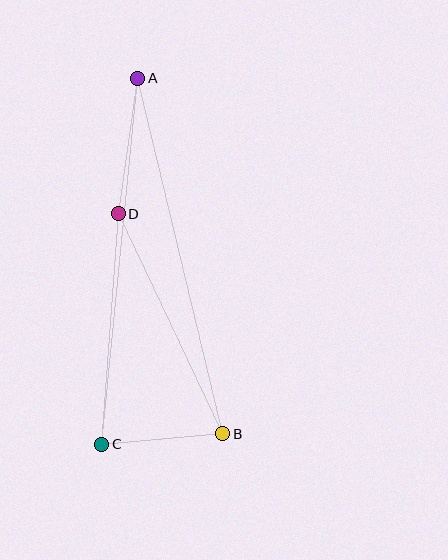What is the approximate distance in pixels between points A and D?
The distance between A and D is approximately 137 pixels.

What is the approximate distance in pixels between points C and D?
The distance between C and D is approximately 231 pixels.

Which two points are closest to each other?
Points B and C are closest to each other.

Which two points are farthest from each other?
Points A and C are farthest from each other.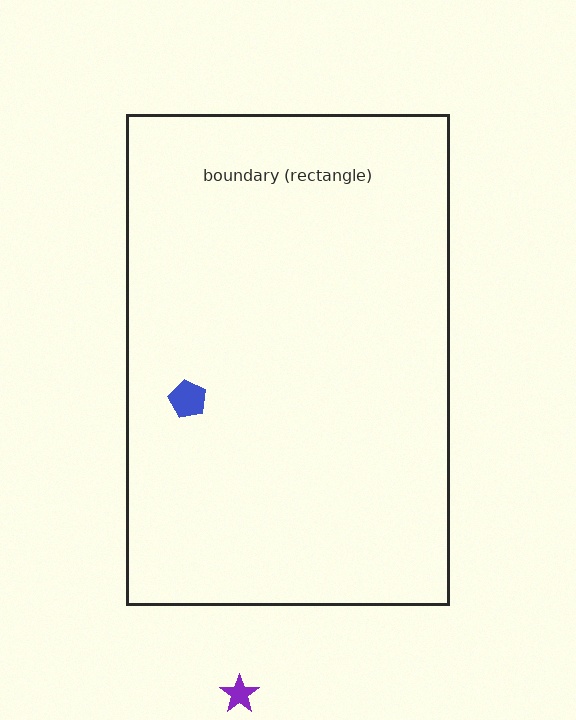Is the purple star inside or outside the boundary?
Outside.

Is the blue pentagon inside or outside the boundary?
Inside.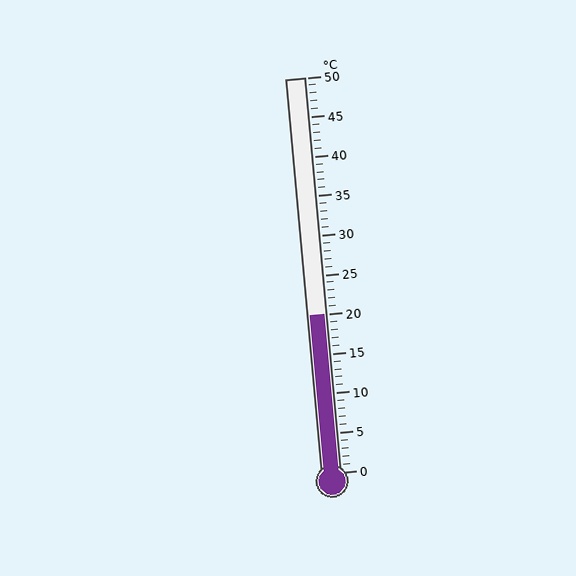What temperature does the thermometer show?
The thermometer shows approximately 20°C.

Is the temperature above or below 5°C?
The temperature is above 5°C.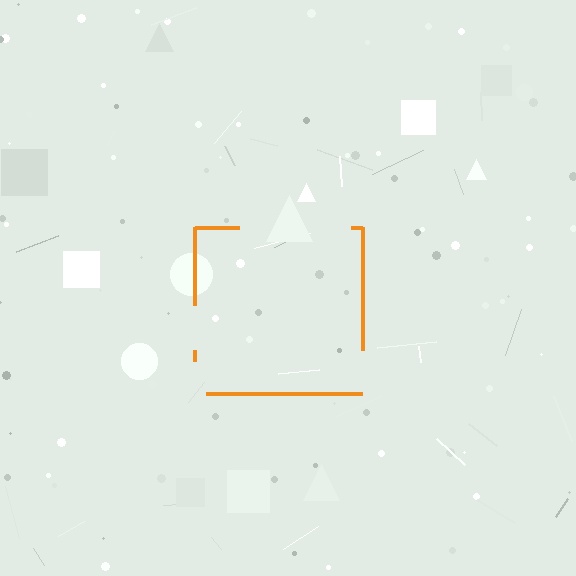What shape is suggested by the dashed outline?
The dashed outline suggests a square.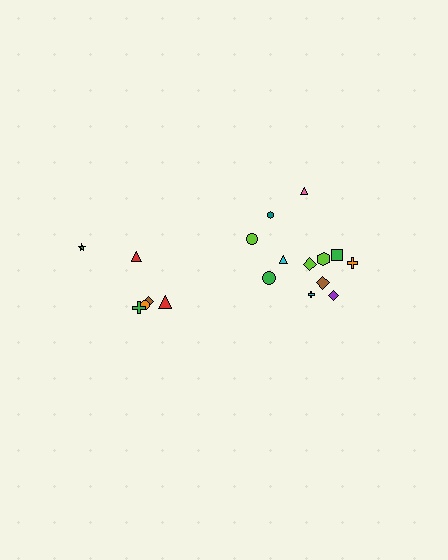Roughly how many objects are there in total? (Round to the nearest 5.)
Roughly 20 objects in total.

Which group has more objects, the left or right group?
The right group.